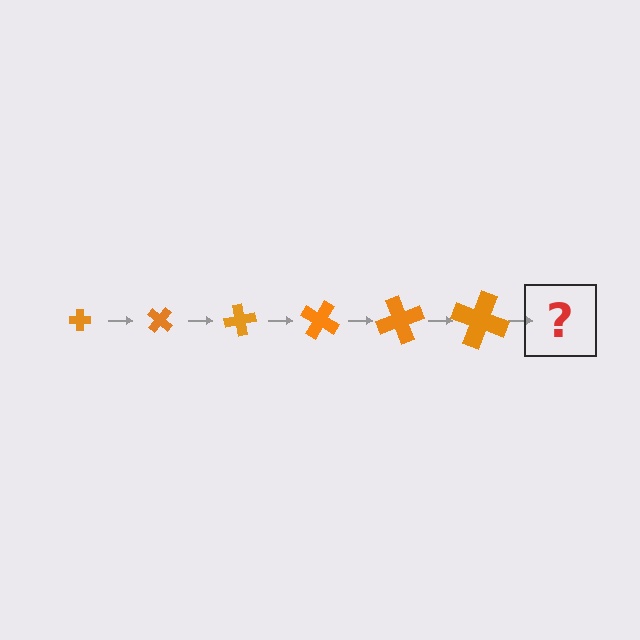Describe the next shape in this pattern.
It should be a cross, larger than the previous one and rotated 240 degrees from the start.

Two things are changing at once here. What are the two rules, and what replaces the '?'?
The two rules are that the cross grows larger each step and it rotates 40 degrees each step. The '?' should be a cross, larger than the previous one and rotated 240 degrees from the start.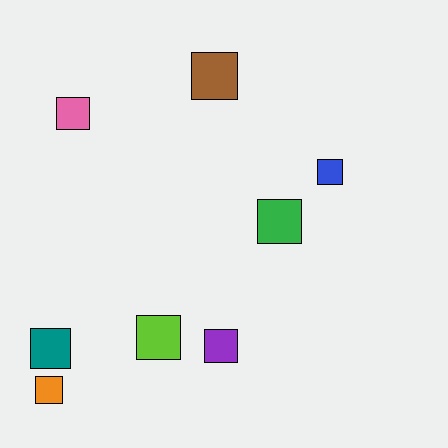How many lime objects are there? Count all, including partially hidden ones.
There is 1 lime object.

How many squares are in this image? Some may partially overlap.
There are 8 squares.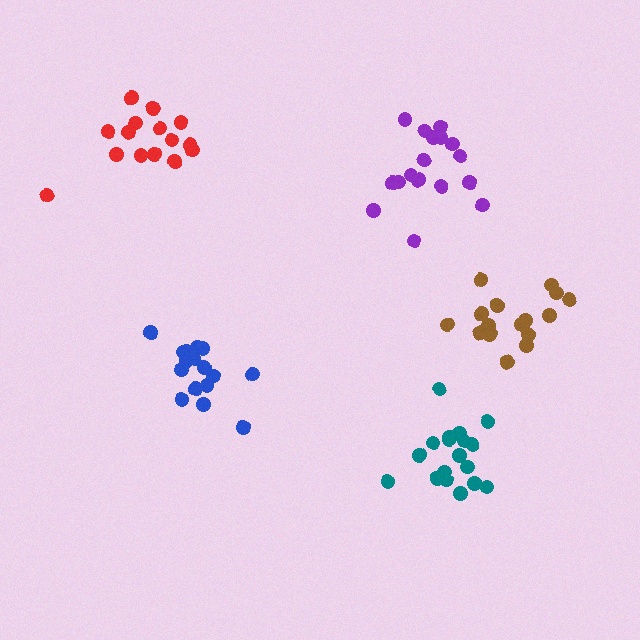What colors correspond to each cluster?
The clusters are colored: purple, teal, blue, brown, red.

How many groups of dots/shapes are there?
There are 5 groups.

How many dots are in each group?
Group 1: 17 dots, Group 2: 18 dots, Group 3: 16 dots, Group 4: 18 dots, Group 5: 15 dots (84 total).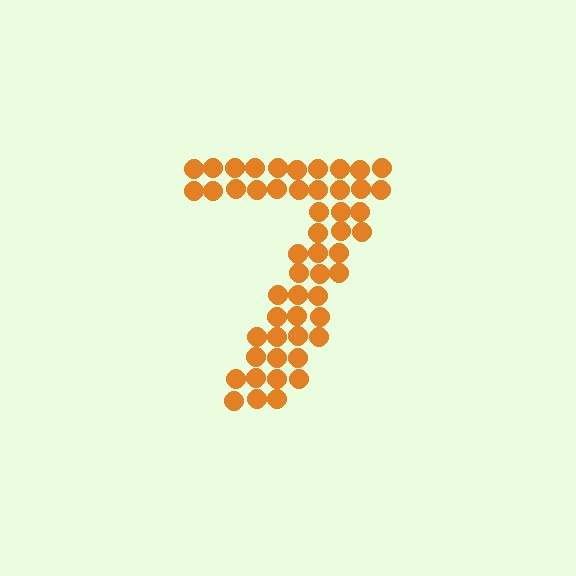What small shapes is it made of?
It is made of small circles.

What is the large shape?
The large shape is the digit 7.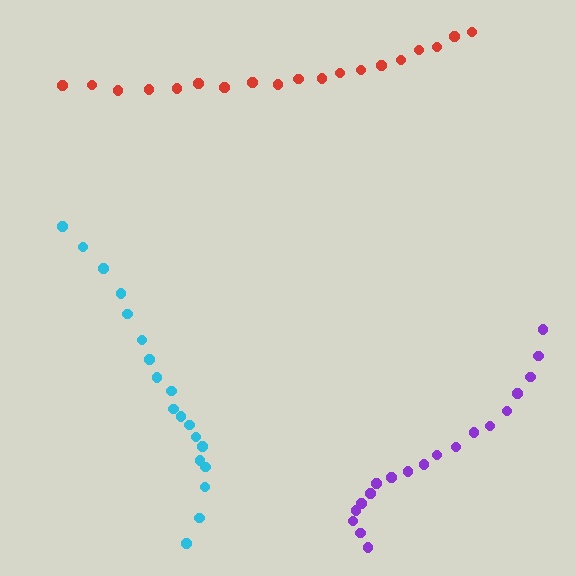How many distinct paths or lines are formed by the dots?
There are 3 distinct paths.